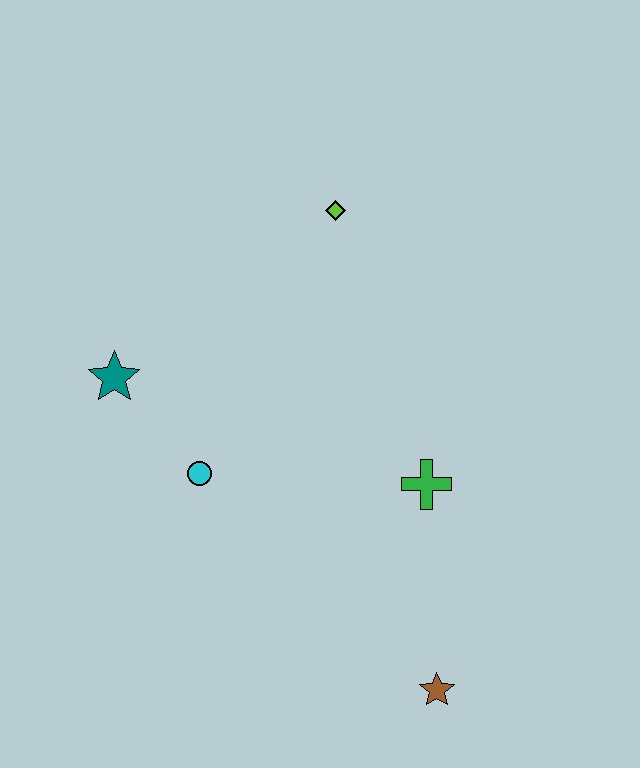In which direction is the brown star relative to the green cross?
The brown star is below the green cross.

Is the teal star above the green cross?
Yes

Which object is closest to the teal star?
The cyan circle is closest to the teal star.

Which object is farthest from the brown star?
The lime diamond is farthest from the brown star.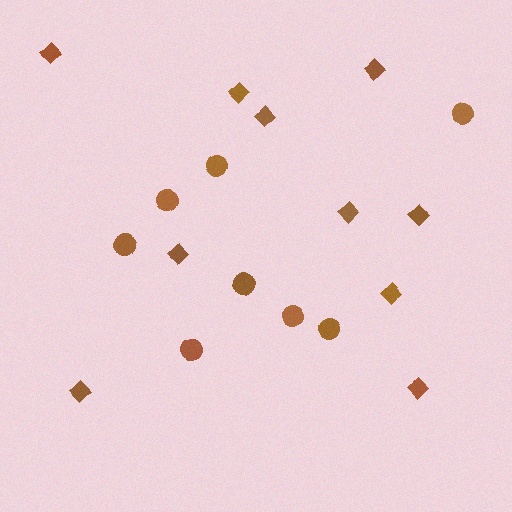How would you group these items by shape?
There are 2 groups: one group of circles (8) and one group of diamonds (10).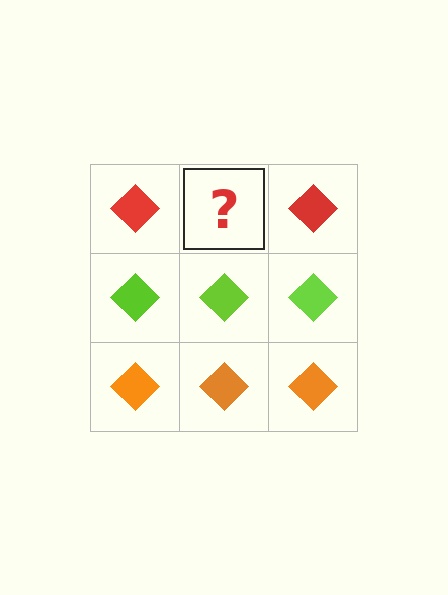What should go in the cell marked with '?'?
The missing cell should contain a red diamond.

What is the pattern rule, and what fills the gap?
The rule is that each row has a consistent color. The gap should be filled with a red diamond.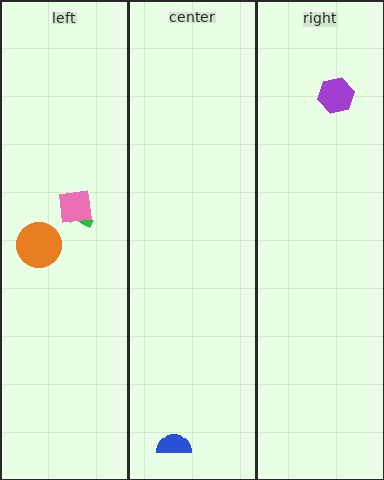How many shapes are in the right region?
1.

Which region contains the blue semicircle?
The center region.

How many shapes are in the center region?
1.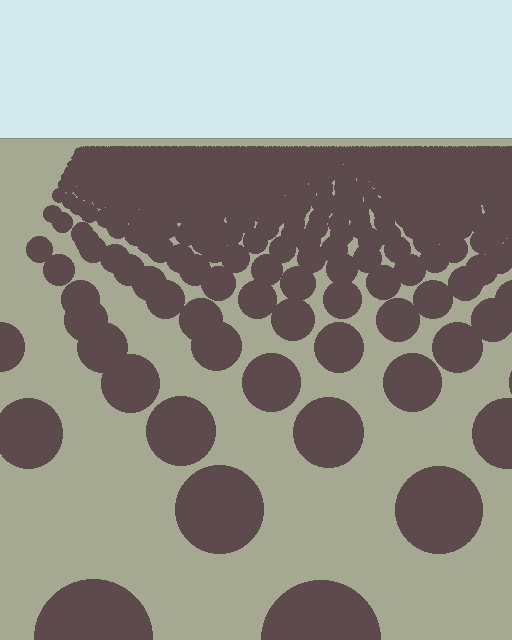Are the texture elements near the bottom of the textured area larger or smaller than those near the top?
Larger. Near the bottom, elements are closer to the viewer and appear at a bigger on-screen size.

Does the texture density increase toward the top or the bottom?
Density increases toward the top.